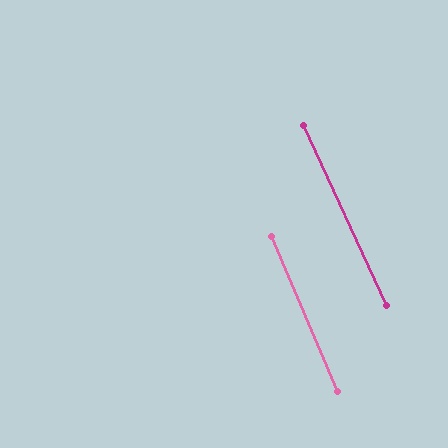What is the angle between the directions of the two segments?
Approximately 2 degrees.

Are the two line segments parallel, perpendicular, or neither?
Parallel — their directions differ by only 1.6°.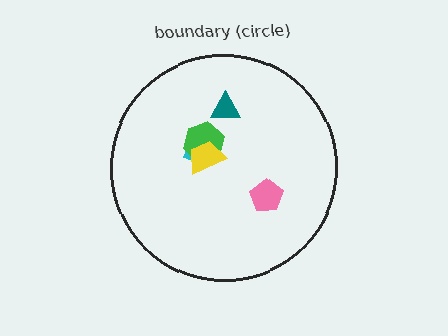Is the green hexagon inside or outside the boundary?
Inside.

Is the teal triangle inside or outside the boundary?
Inside.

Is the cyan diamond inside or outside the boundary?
Inside.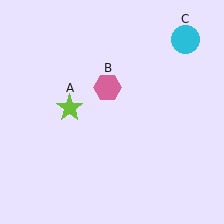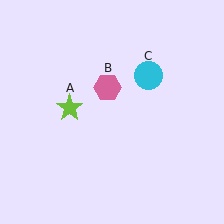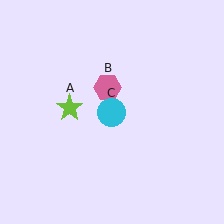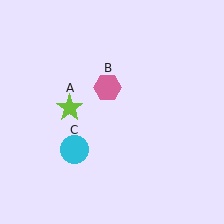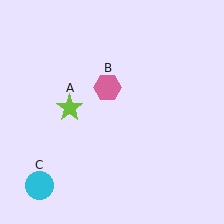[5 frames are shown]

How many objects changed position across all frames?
1 object changed position: cyan circle (object C).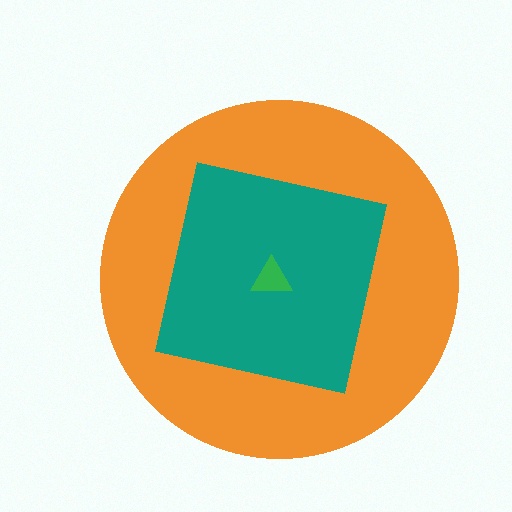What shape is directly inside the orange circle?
The teal square.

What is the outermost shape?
The orange circle.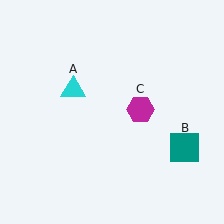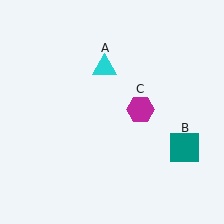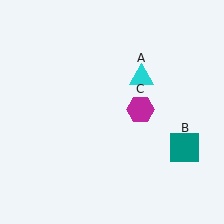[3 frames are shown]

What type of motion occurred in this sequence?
The cyan triangle (object A) rotated clockwise around the center of the scene.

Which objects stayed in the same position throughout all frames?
Teal square (object B) and magenta hexagon (object C) remained stationary.